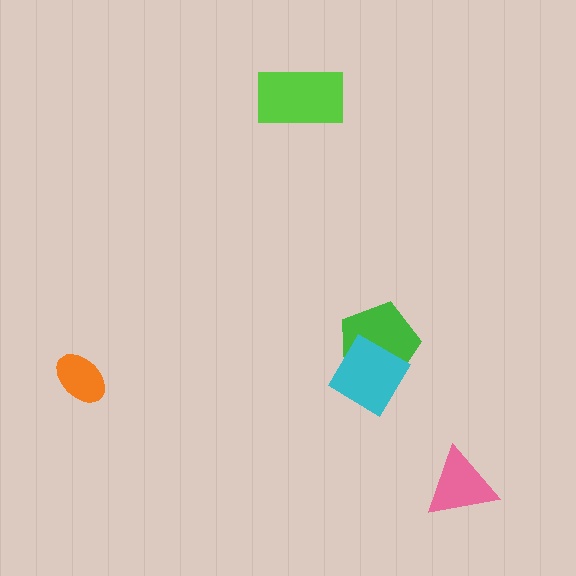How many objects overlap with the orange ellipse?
0 objects overlap with the orange ellipse.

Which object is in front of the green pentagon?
The cyan diamond is in front of the green pentagon.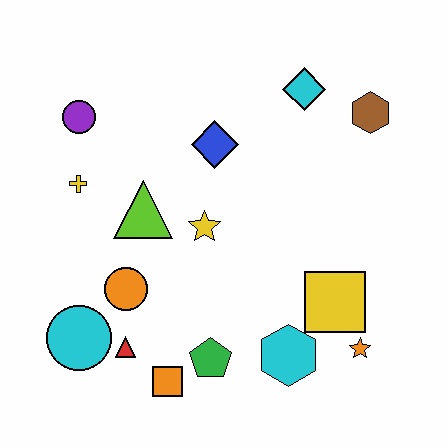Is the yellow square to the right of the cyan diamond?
Yes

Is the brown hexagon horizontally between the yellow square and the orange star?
No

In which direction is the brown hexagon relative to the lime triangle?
The brown hexagon is to the right of the lime triangle.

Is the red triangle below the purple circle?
Yes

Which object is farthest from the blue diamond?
The orange star is farthest from the blue diamond.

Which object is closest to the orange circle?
The red triangle is closest to the orange circle.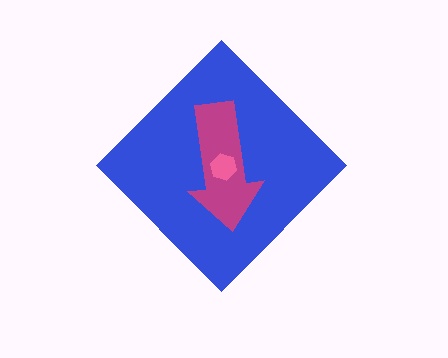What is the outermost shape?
The blue diamond.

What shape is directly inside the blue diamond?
The magenta arrow.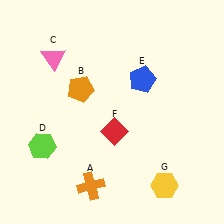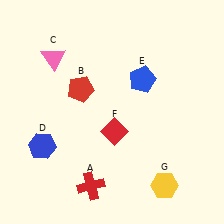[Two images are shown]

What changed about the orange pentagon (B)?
In Image 1, B is orange. In Image 2, it changed to red.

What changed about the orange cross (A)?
In Image 1, A is orange. In Image 2, it changed to red.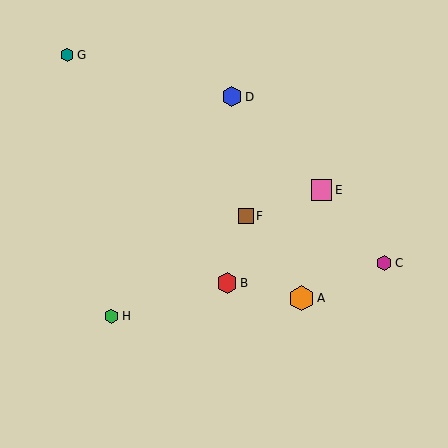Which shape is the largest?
The orange hexagon (labeled A) is the largest.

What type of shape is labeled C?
Shape C is a magenta hexagon.